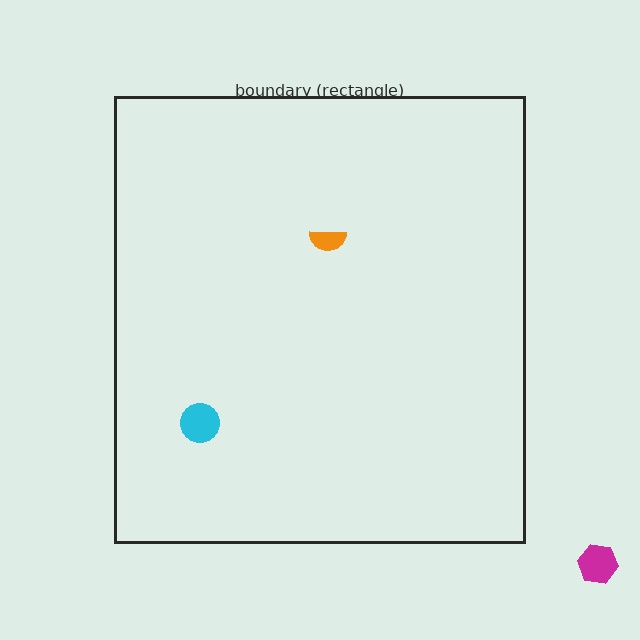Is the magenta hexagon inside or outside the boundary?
Outside.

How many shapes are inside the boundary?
2 inside, 1 outside.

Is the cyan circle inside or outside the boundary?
Inside.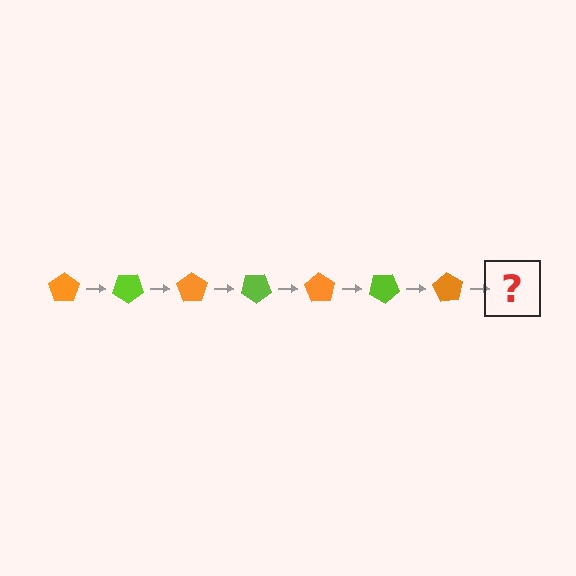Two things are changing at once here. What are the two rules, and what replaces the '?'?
The two rules are that it rotates 35 degrees each step and the color cycles through orange and lime. The '?' should be a lime pentagon, rotated 245 degrees from the start.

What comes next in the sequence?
The next element should be a lime pentagon, rotated 245 degrees from the start.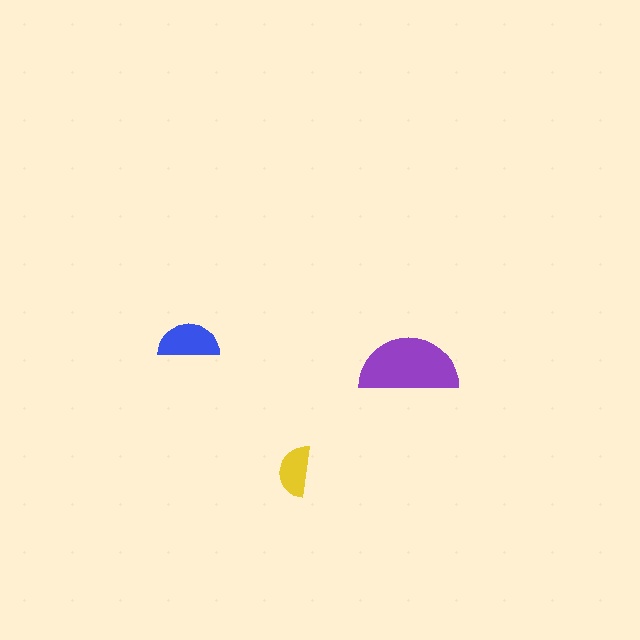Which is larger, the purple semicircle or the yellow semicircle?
The purple one.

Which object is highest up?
The blue semicircle is topmost.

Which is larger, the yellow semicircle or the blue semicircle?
The blue one.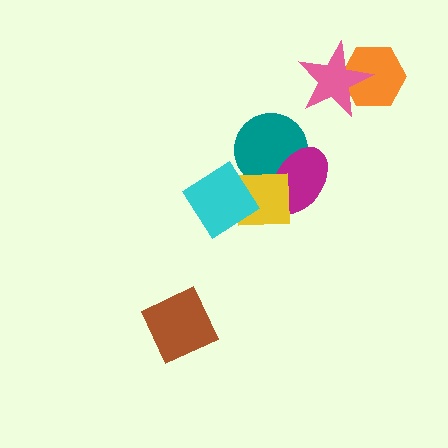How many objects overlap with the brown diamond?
0 objects overlap with the brown diamond.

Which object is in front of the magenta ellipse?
The yellow square is in front of the magenta ellipse.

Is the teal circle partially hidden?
Yes, it is partially covered by another shape.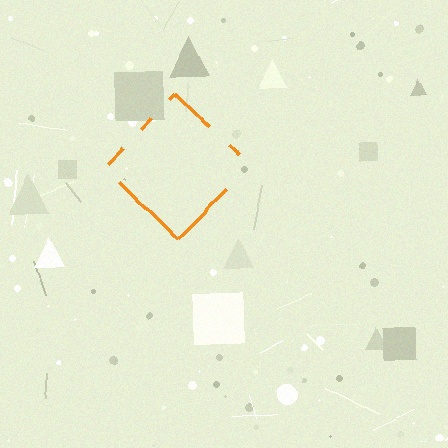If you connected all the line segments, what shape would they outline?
They would outline a diamond.